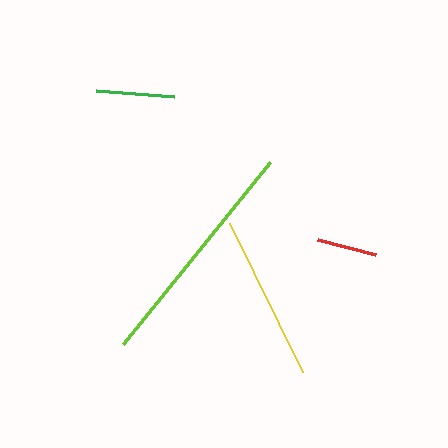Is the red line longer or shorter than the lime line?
The lime line is longer than the red line.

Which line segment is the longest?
The lime line is the longest at approximately 234 pixels.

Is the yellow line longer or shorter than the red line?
The yellow line is longer than the red line.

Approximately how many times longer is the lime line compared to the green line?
The lime line is approximately 3.0 times the length of the green line.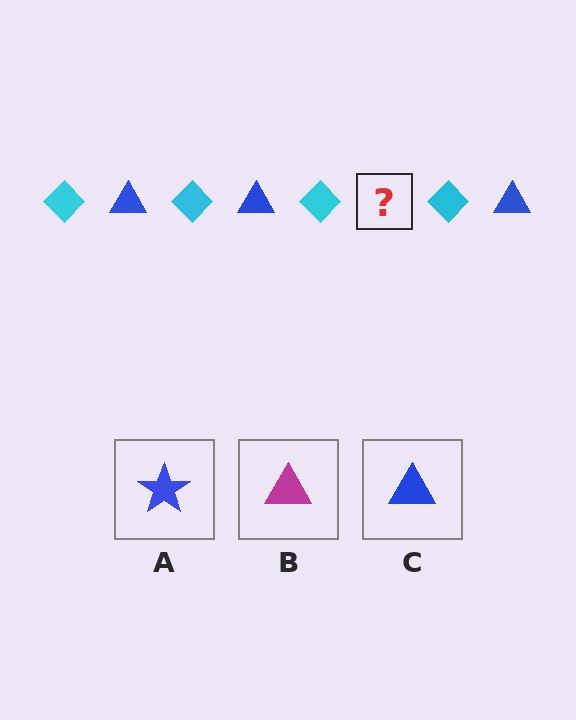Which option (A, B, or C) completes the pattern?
C.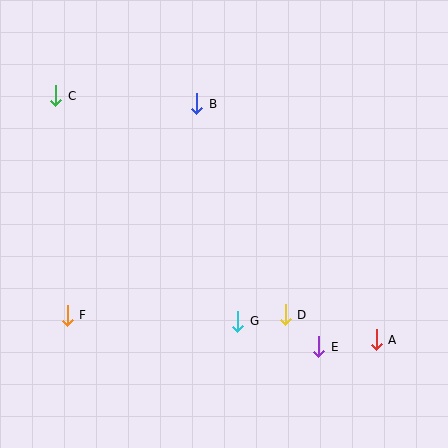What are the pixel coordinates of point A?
Point A is at (376, 340).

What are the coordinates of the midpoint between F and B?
The midpoint between F and B is at (132, 209).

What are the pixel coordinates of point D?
Point D is at (285, 315).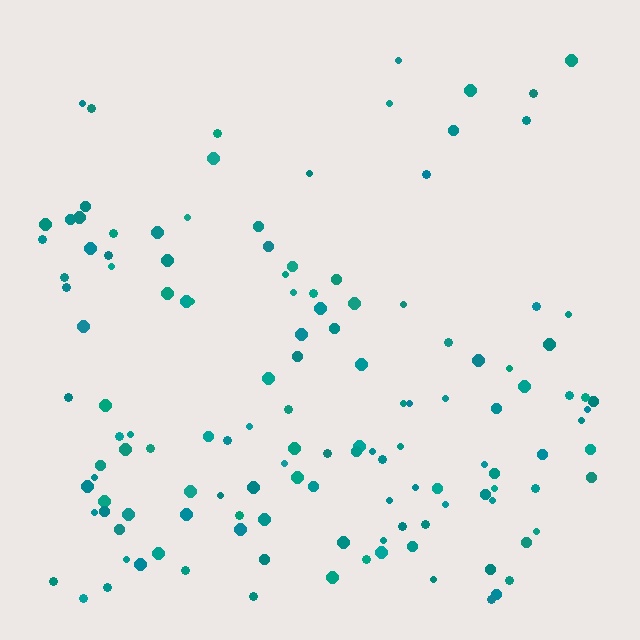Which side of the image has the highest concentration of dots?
The bottom.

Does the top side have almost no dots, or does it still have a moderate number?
Still a moderate number, just noticeably fewer than the bottom.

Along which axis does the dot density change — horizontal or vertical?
Vertical.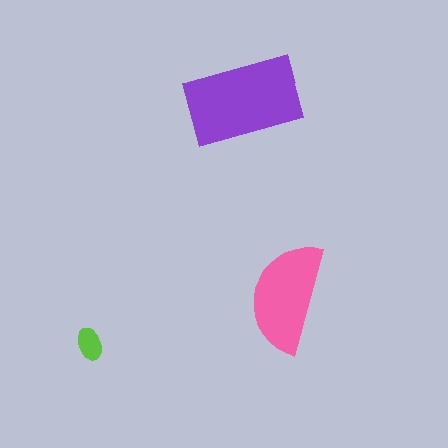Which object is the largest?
The purple rectangle.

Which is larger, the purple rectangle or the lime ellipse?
The purple rectangle.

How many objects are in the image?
There are 3 objects in the image.